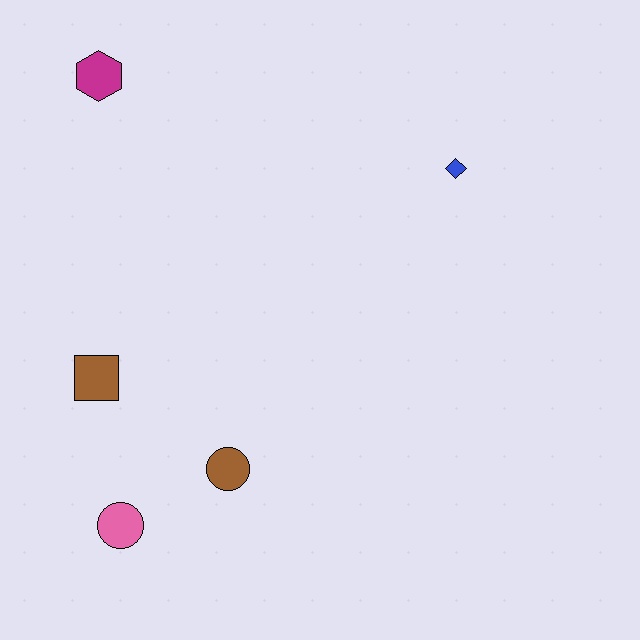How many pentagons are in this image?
There are no pentagons.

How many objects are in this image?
There are 5 objects.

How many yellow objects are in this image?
There are no yellow objects.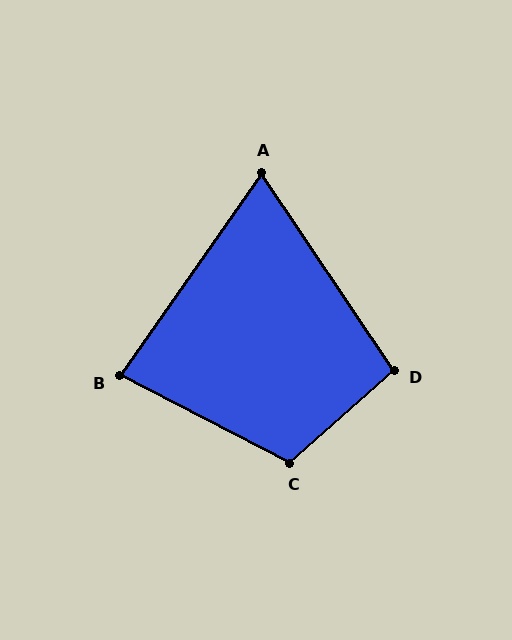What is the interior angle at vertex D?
Approximately 98 degrees (obtuse).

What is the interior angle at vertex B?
Approximately 82 degrees (acute).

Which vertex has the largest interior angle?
C, at approximately 111 degrees.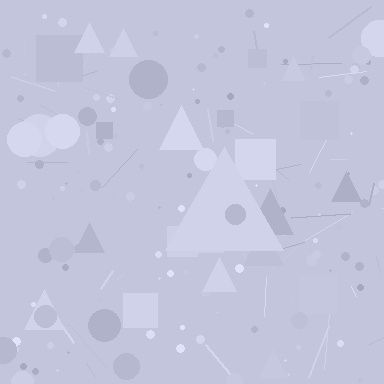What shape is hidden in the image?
A triangle is hidden in the image.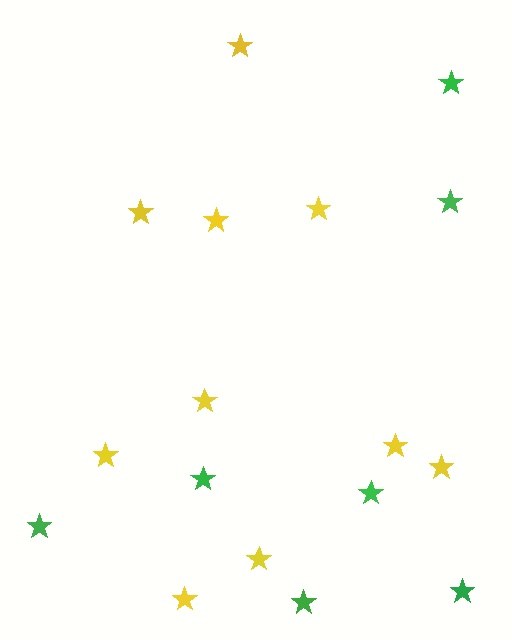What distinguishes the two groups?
There are 2 groups: one group of yellow stars (10) and one group of green stars (7).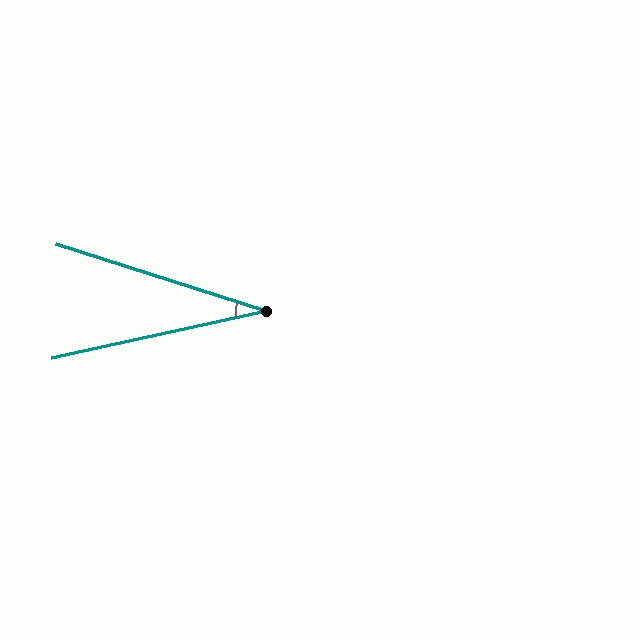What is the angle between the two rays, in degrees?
Approximately 30 degrees.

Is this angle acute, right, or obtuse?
It is acute.